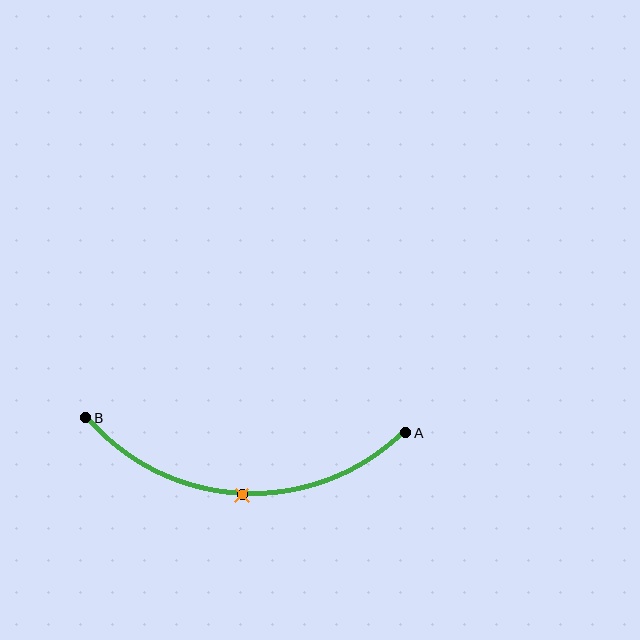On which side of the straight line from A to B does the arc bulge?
The arc bulges below the straight line connecting A and B.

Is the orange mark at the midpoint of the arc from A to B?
Yes. The orange mark lies on the arc at equal arc-length from both A and B — it is the arc midpoint.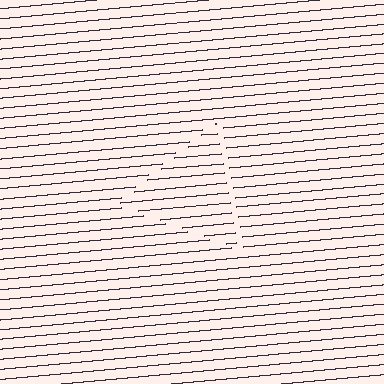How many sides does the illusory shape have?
3 sides — the line-ends trace a triangle.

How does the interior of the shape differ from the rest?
The interior of the shape contains the same grating, shifted by half a period — the contour is defined by the phase discontinuity where line-ends from the inner and outer gratings abut.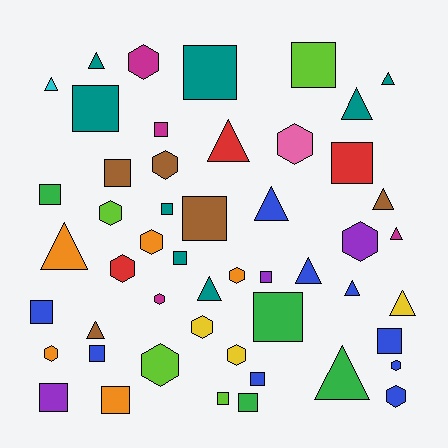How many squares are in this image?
There are 20 squares.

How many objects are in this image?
There are 50 objects.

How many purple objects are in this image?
There are 3 purple objects.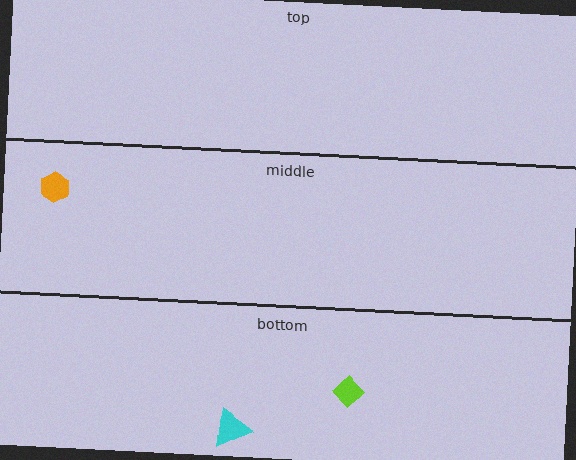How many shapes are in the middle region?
1.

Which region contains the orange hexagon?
The middle region.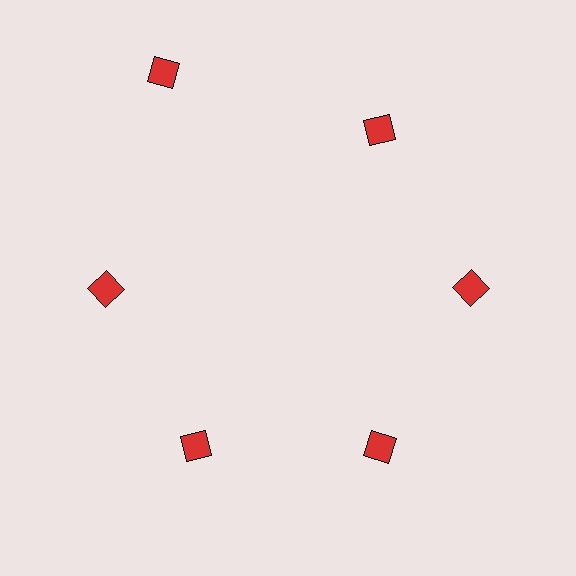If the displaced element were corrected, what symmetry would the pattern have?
It would have 6-fold rotational symmetry — the pattern would map onto itself every 60 degrees.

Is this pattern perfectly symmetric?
No. The 6 red diamonds are arranged in a ring, but one element near the 11 o'clock position is pushed outward from the center, breaking the 6-fold rotational symmetry.